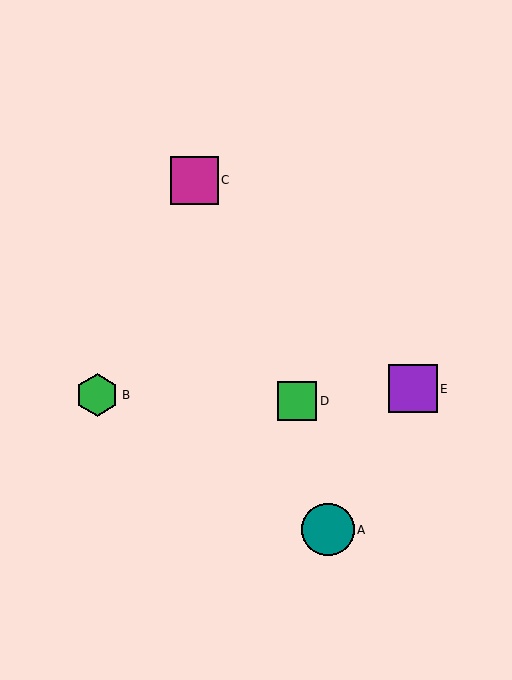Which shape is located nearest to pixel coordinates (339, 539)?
The teal circle (labeled A) at (328, 530) is nearest to that location.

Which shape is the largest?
The teal circle (labeled A) is the largest.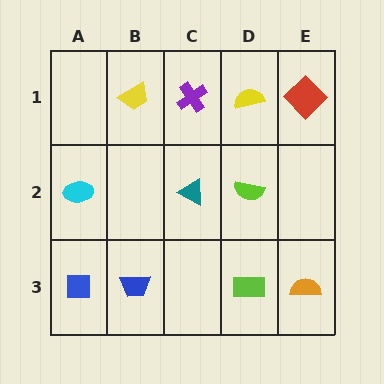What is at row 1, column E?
A red diamond.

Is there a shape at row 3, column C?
No, that cell is empty.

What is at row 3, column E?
An orange semicircle.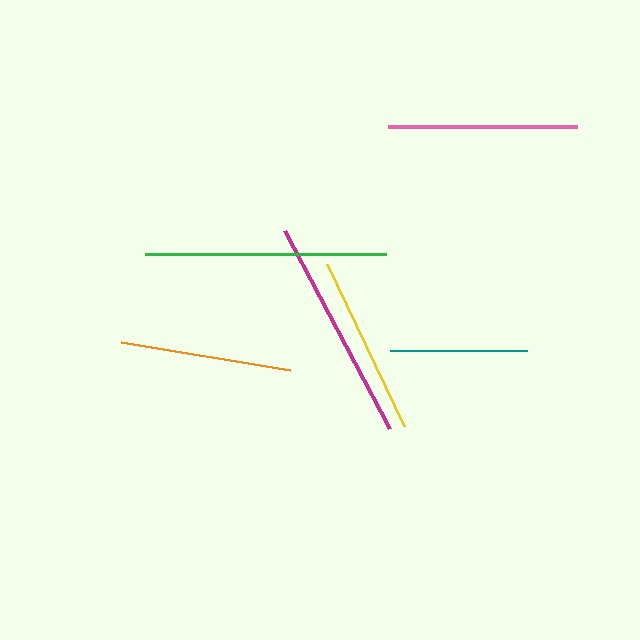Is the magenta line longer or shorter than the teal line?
The magenta line is longer than the teal line.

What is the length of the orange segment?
The orange segment is approximately 171 pixels long.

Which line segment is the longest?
The green line is the longest at approximately 241 pixels.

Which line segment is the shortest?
The teal line is the shortest at approximately 137 pixels.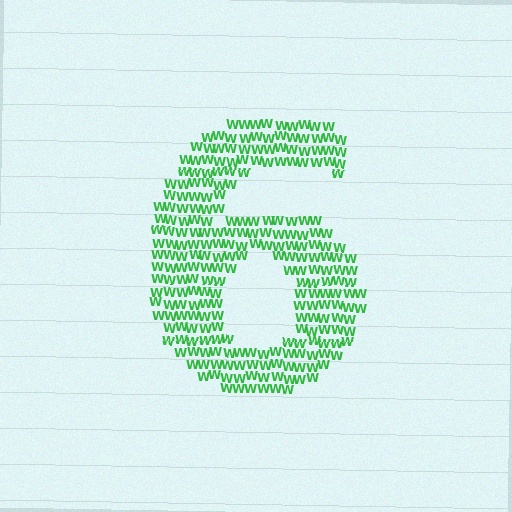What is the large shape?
The large shape is the digit 6.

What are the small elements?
The small elements are letter W's.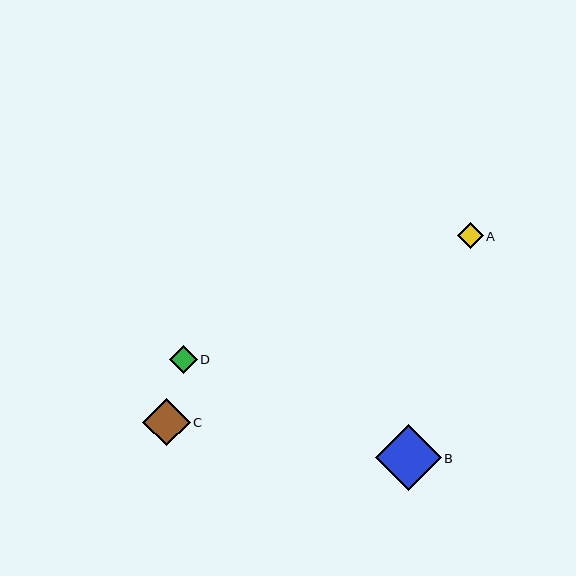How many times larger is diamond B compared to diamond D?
Diamond B is approximately 2.4 times the size of diamond D.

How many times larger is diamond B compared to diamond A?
Diamond B is approximately 2.5 times the size of diamond A.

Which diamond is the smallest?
Diamond A is the smallest with a size of approximately 26 pixels.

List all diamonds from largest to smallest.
From largest to smallest: B, C, D, A.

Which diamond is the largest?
Diamond B is the largest with a size of approximately 66 pixels.